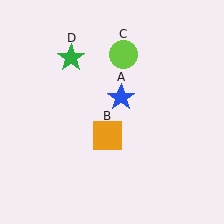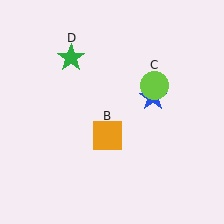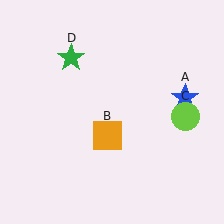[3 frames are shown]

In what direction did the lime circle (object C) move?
The lime circle (object C) moved down and to the right.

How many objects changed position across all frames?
2 objects changed position: blue star (object A), lime circle (object C).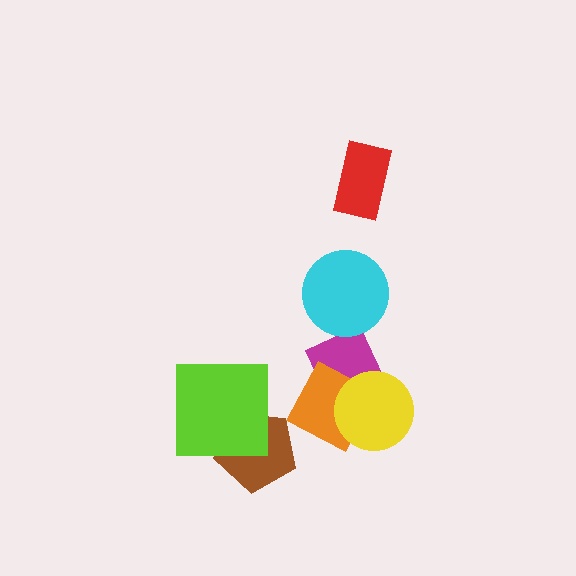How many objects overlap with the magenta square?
2 objects overlap with the magenta square.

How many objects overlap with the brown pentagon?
1 object overlaps with the brown pentagon.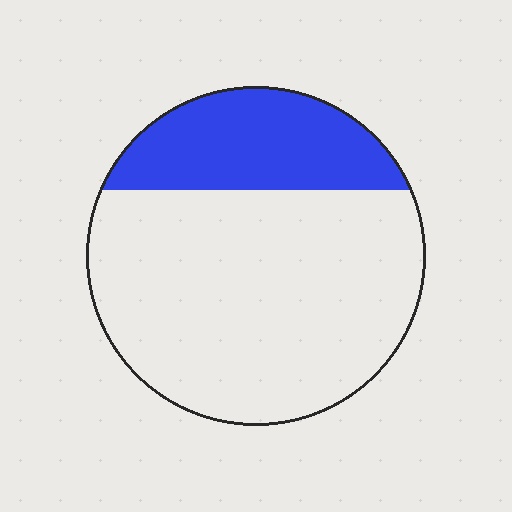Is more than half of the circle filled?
No.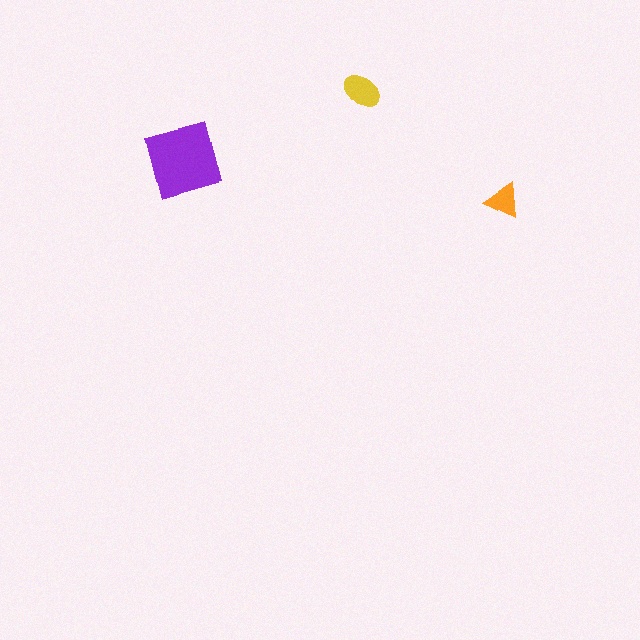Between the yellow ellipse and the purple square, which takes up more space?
The purple square.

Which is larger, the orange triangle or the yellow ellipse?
The yellow ellipse.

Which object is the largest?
The purple square.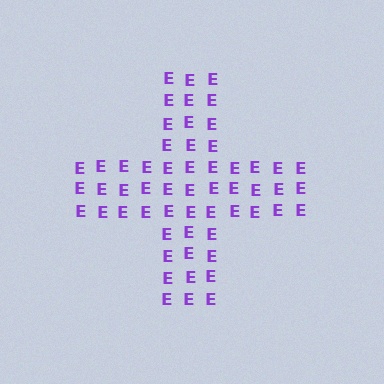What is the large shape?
The large shape is a cross.